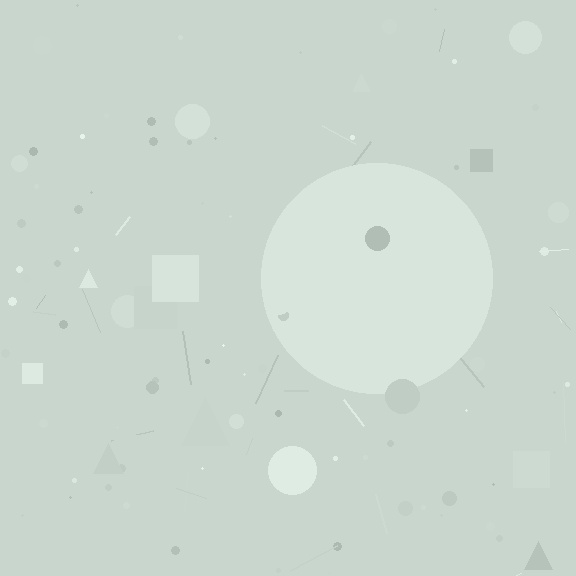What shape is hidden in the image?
A circle is hidden in the image.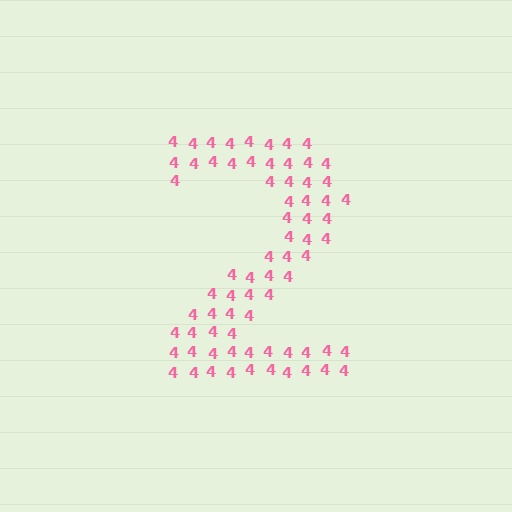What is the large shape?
The large shape is the digit 2.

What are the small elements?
The small elements are digit 4's.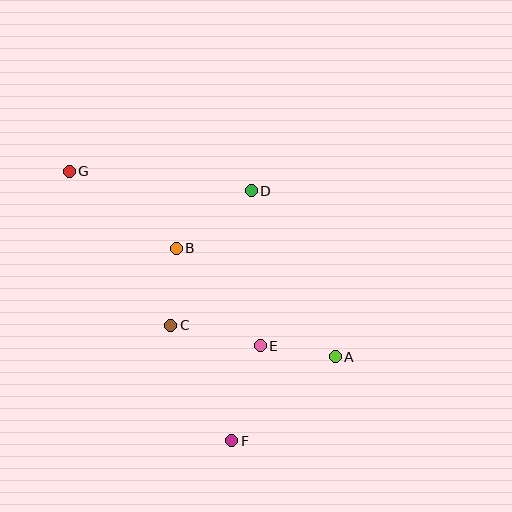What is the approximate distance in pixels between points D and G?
The distance between D and G is approximately 183 pixels.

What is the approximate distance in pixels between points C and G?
The distance between C and G is approximately 185 pixels.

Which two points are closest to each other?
Points A and E are closest to each other.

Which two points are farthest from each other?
Points A and G are farthest from each other.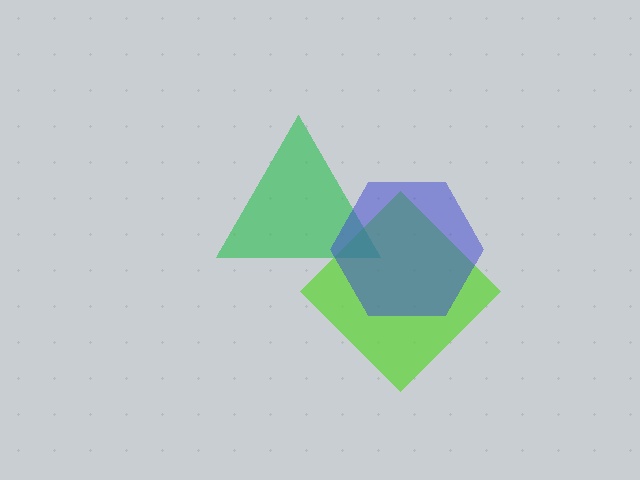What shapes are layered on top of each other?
The layered shapes are: a lime diamond, a green triangle, a blue hexagon.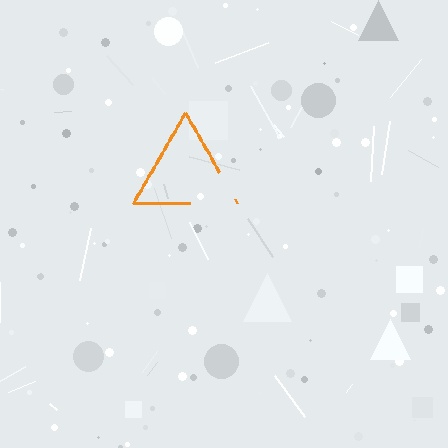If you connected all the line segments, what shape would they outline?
They would outline a triangle.